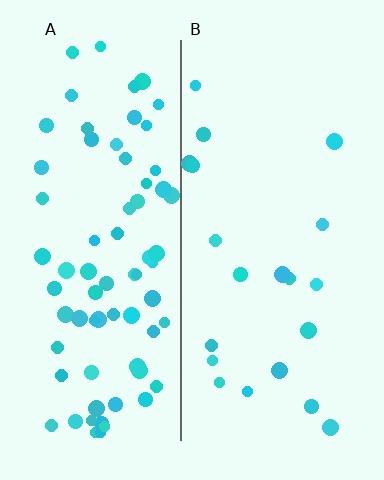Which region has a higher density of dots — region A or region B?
A (the left).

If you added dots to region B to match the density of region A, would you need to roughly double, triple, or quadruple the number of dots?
Approximately quadruple.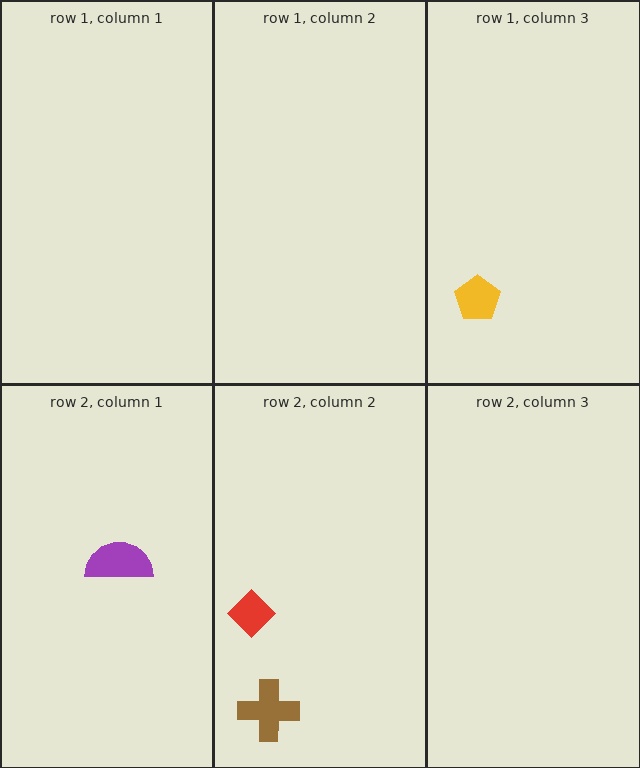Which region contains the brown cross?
The row 2, column 2 region.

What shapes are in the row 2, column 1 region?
The purple semicircle.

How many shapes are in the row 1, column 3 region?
1.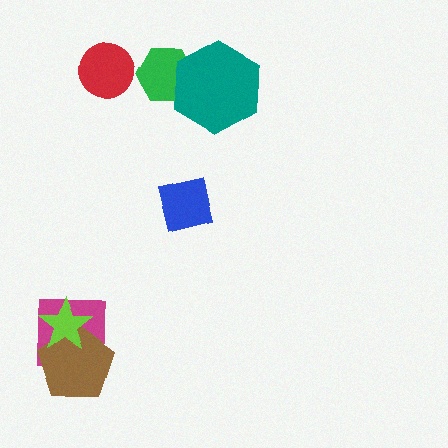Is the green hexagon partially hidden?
Yes, it is partially covered by another shape.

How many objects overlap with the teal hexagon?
1 object overlaps with the teal hexagon.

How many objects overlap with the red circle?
0 objects overlap with the red circle.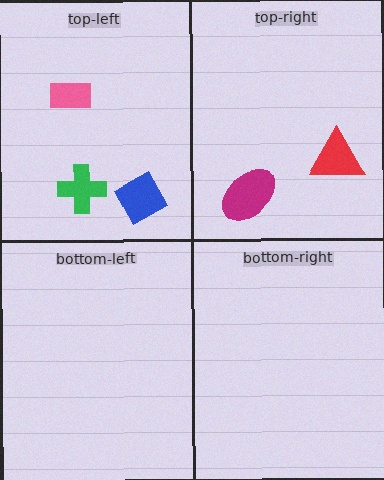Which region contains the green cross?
The top-left region.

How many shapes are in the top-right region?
2.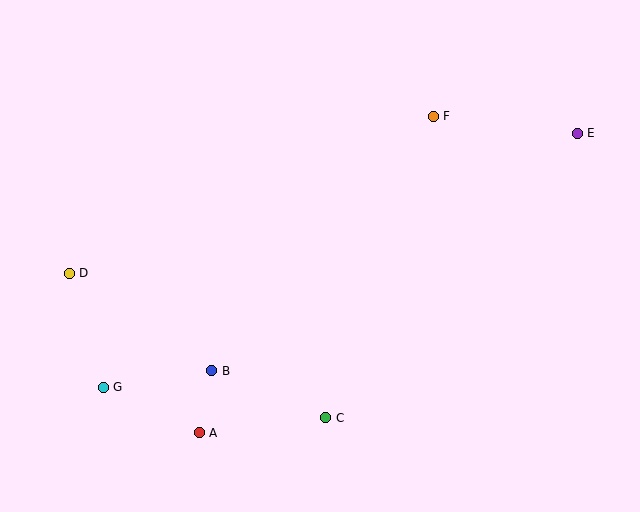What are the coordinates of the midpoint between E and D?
The midpoint between E and D is at (323, 203).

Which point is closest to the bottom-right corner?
Point C is closest to the bottom-right corner.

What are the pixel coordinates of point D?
Point D is at (69, 273).